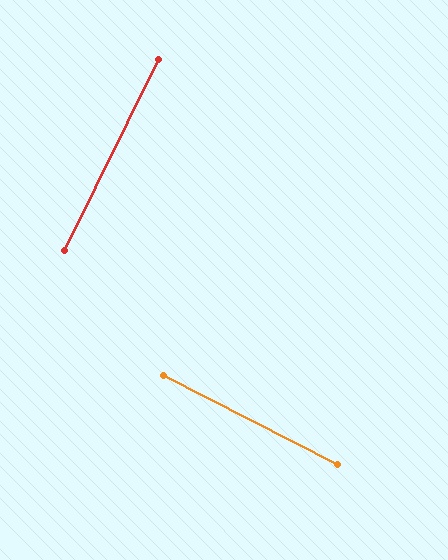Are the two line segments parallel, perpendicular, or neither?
Perpendicular — they meet at approximately 89°.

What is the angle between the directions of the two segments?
Approximately 89 degrees.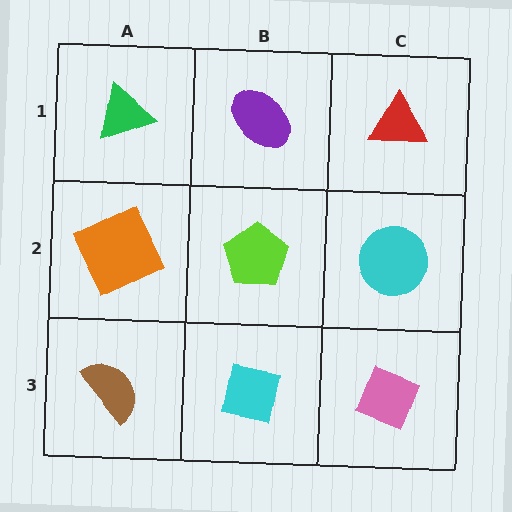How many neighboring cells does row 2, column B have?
4.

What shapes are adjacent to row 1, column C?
A cyan circle (row 2, column C), a purple ellipse (row 1, column B).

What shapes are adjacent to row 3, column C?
A cyan circle (row 2, column C), a cyan square (row 3, column B).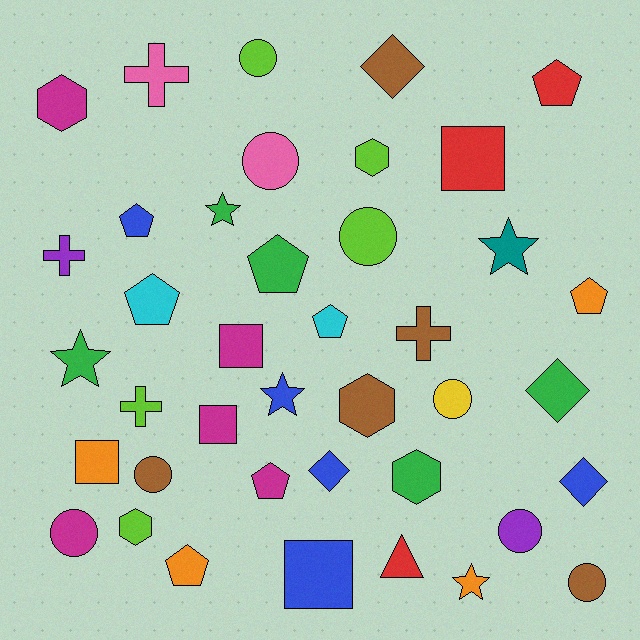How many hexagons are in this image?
There are 5 hexagons.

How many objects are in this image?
There are 40 objects.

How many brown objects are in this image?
There are 5 brown objects.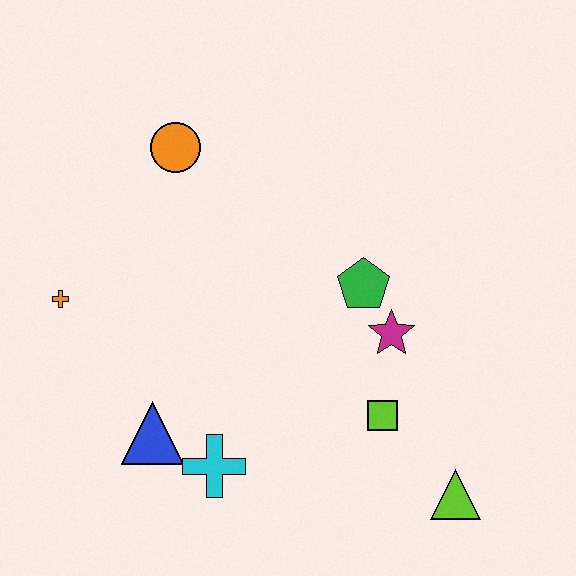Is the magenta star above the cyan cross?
Yes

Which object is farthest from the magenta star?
The orange cross is farthest from the magenta star.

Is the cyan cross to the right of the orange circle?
Yes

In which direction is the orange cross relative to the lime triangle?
The orange cross is to the left of the lime triangle.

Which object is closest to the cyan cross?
The blue triangle is closest to the cyan cross.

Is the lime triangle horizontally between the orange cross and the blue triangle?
No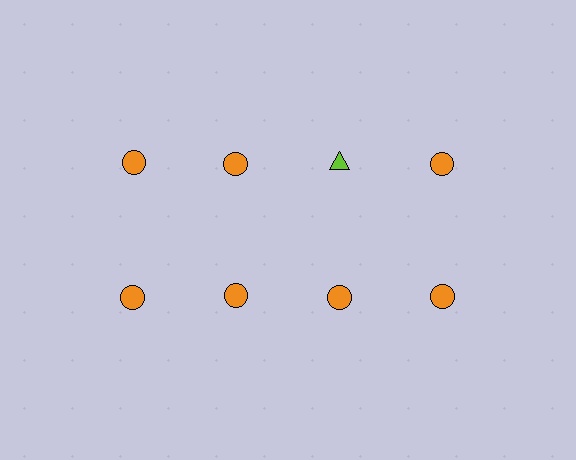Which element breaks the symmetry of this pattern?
The lime triangle in the top row, center column breaks the symmetry. All other shapes are orange circles.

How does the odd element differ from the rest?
It differs in both color (lime instead of orange) and shape (triangle instead of circle).